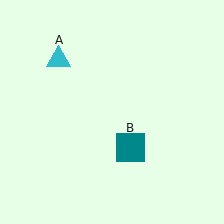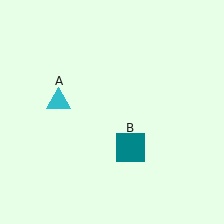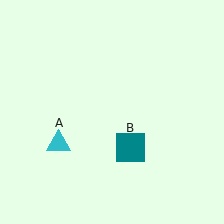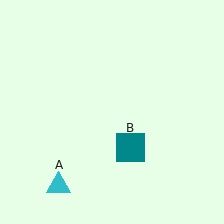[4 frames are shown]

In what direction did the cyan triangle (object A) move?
The cyan triangle (object A) moved down.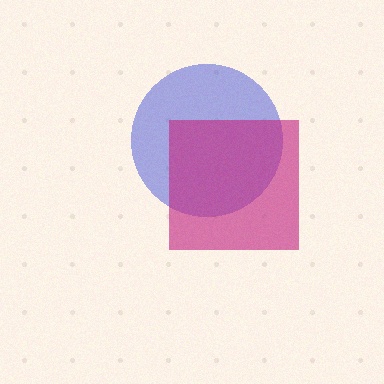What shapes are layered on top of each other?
The layered shapes are: a blue circle, a magenta square.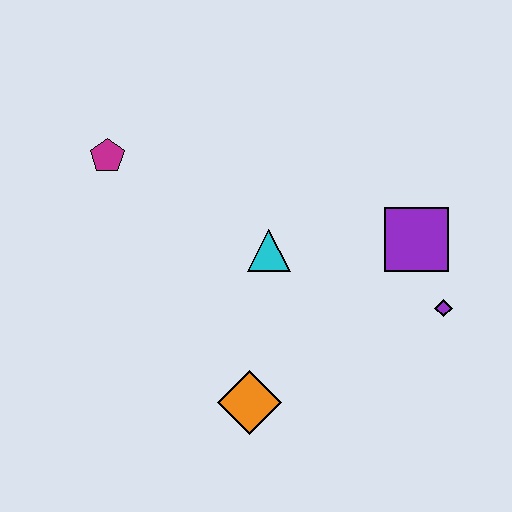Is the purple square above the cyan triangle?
Yes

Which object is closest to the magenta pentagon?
The cyan triangle is closest to the magenta pentagon.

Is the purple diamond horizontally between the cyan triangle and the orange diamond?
No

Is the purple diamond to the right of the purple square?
Yes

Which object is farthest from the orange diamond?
The magenta pentagon is farthest from the orange diamond.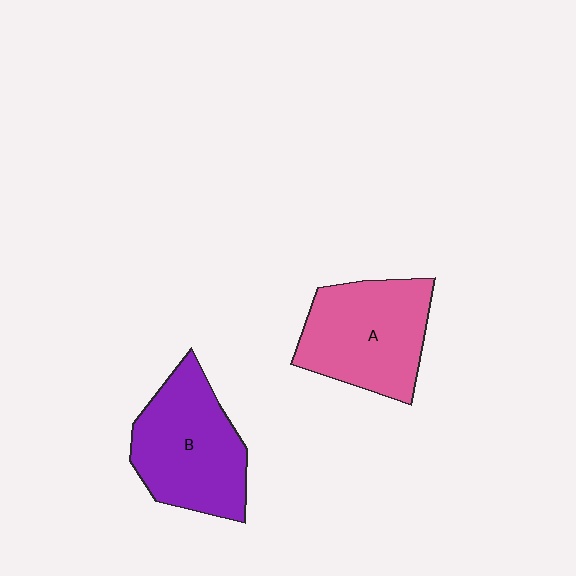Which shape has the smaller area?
Shape A (pink).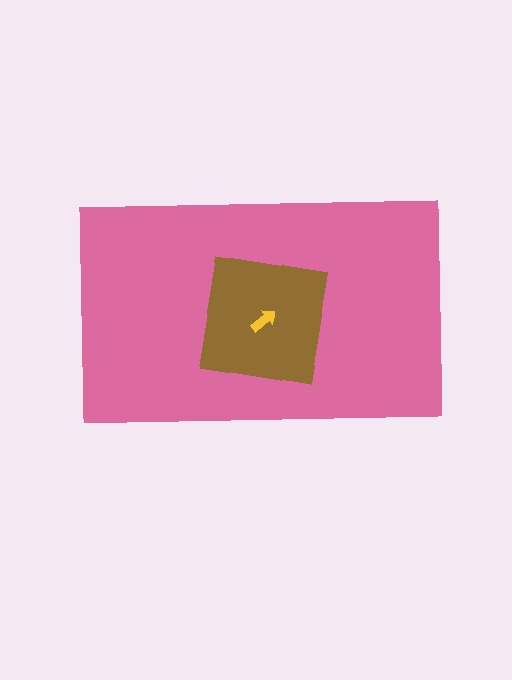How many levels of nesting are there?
3.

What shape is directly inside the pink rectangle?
The brown square.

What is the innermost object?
The yellow arrow.